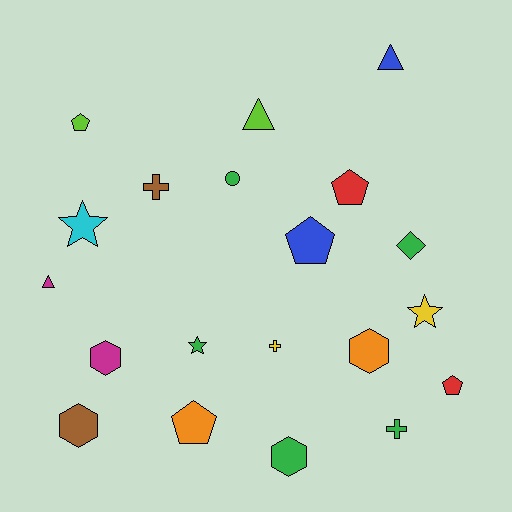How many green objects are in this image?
There are 5 green objects.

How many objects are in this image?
There are 20 objects.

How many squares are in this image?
There are no squares.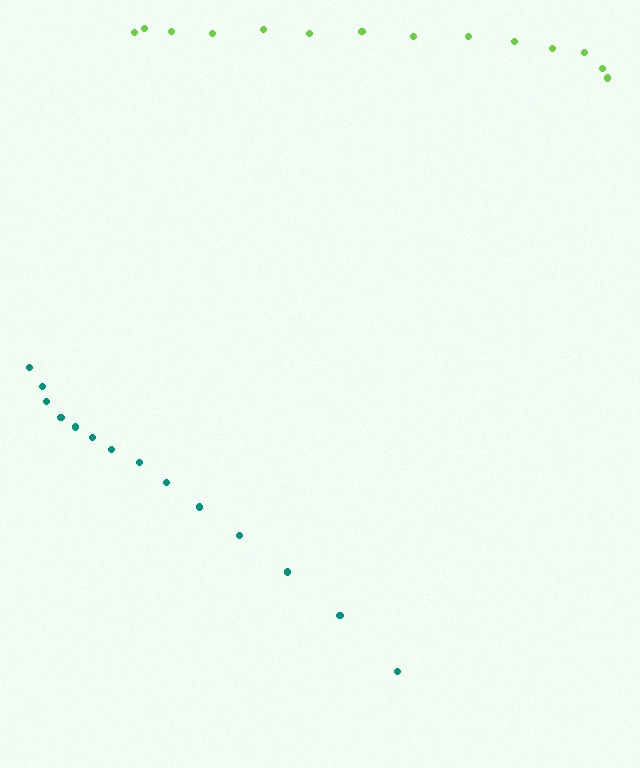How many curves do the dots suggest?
There are 2 distinct paths.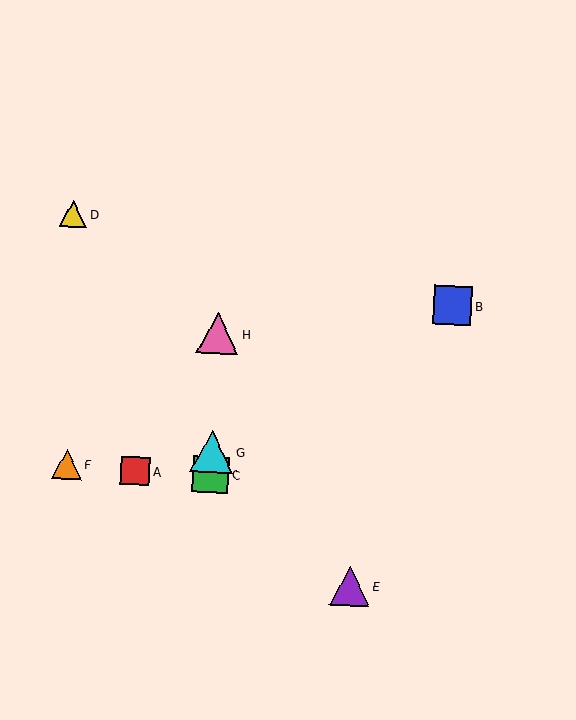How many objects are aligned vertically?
3 objects (C, G, H) are aligned vertically.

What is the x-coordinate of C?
Object C is at x≈211.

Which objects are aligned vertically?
Objects C, G, H are aligned vertically.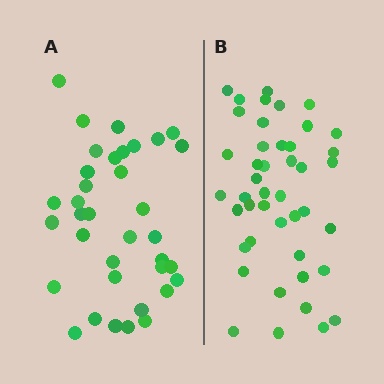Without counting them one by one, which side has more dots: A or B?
Region B (the right region) has more dots.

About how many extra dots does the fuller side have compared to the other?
Region B has roughly 8 or so more dots than region A.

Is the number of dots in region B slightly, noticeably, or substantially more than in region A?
Region B has only slightly more — the two regions are fairly close. The ratio is roughly 1.2 to 1.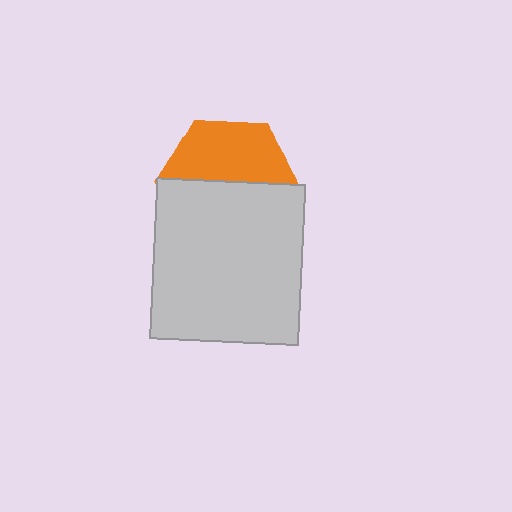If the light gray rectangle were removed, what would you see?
You would see the complete orange hexagon.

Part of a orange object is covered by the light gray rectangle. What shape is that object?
It is a hexagon.